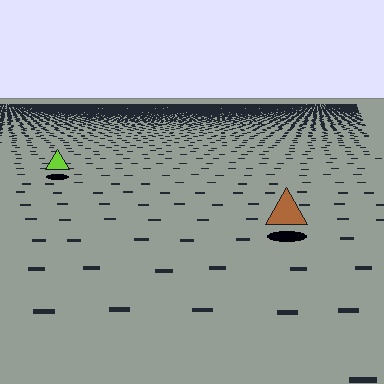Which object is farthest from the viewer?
The lime triangle is farthest from the viewer. It appears smaller and the ground texture around it is denser.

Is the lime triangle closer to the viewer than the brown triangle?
No. The brown triangle is closer — you can tell from the texture gradient: the ground texture is coarser near it.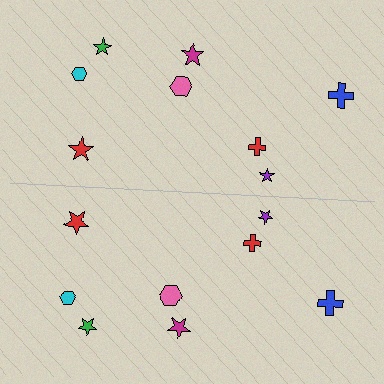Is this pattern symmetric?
Yes, this pattern has bilateral (reflection) symmetry.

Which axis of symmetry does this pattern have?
The pattern has a horizontal axis of symmetry running through the center of the image.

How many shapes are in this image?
There are 16 shapes in this image.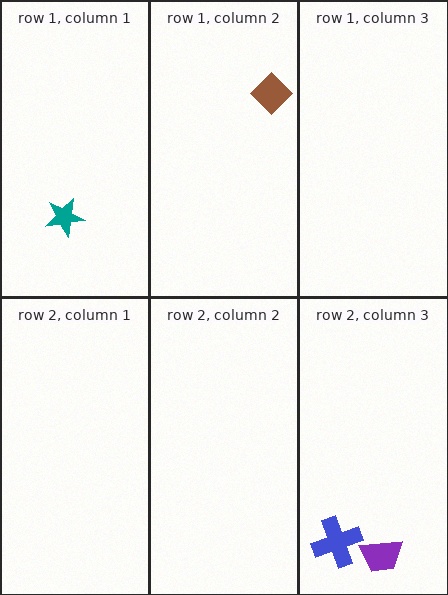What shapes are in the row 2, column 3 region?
The purple trapezoid, the blue cross.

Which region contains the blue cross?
The row 2, column 3 region.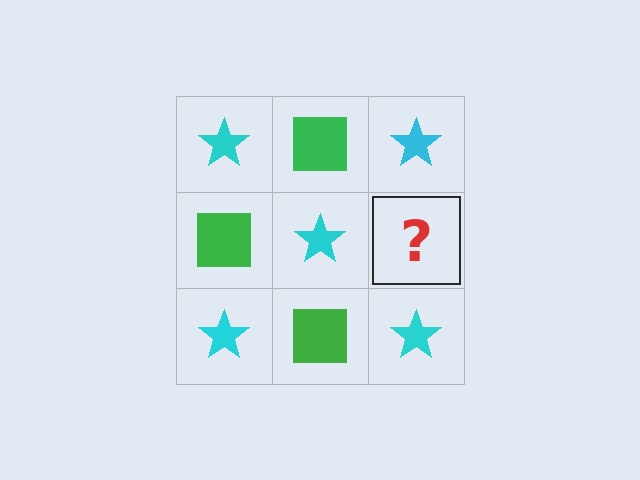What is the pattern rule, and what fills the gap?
The rule is that it alternates cyan star and green square in a checkerboard pattern. The gap should be filled with a green square.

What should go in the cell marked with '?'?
The missing cell should contain a green square.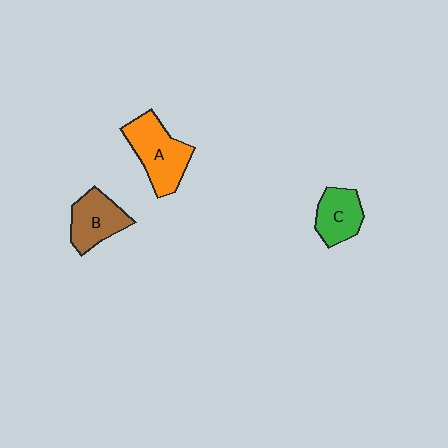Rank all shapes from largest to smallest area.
From largest to smallest: A (orange), B (brown), C (green).